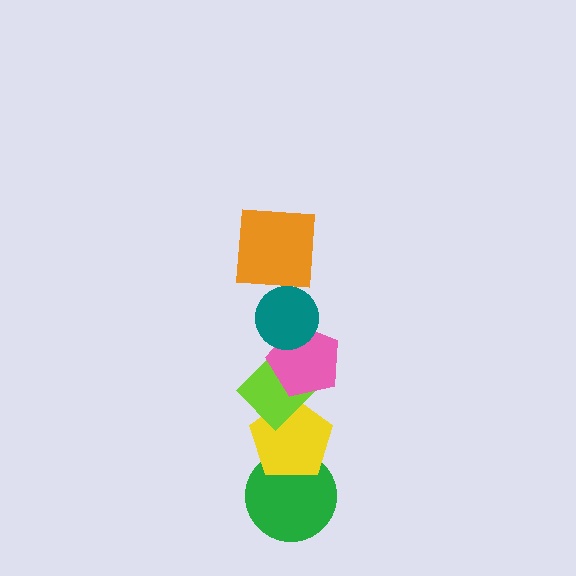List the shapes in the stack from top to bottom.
From top to bottom: the orange square, the teal circle, the pink pentagon, the lime diamond, the yellow pentagon, the green circle.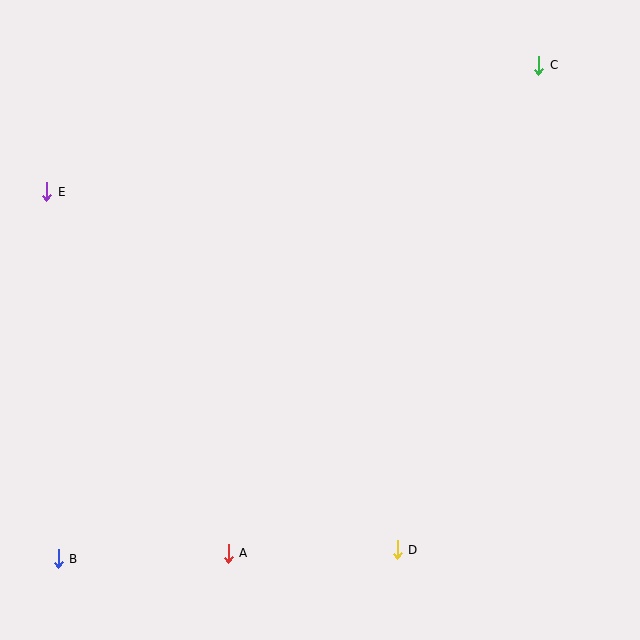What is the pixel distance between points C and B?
The distance between C and B is 689 pixels.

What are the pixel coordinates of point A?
Point A is at (228, 553).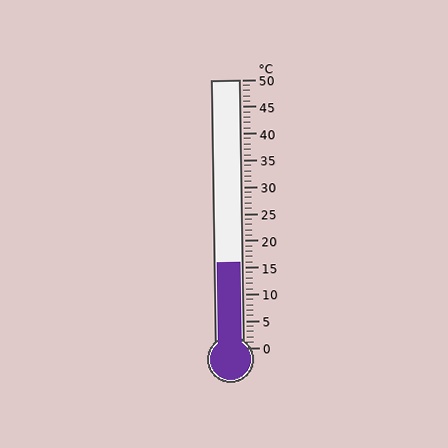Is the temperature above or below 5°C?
The temperature is above 5°C.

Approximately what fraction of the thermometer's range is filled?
The thermometer is filled to approximately 30% of its range.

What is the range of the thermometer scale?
The thermometer scale ranges from 0°C to 50°C.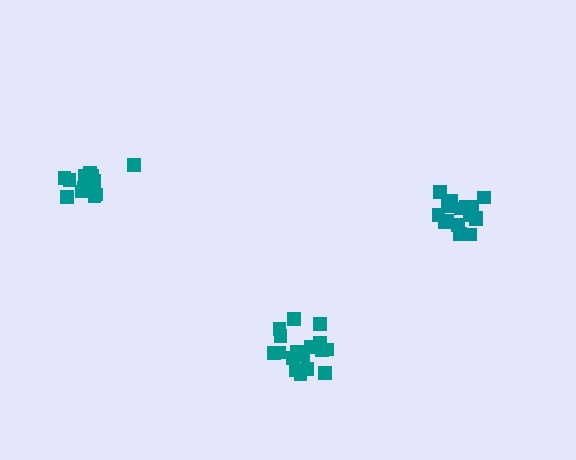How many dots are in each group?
Group 1: 16 dots, Group 2: 16 dots, Group 3: 17 dots (49 total).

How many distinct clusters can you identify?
There are 3 distinct clusters.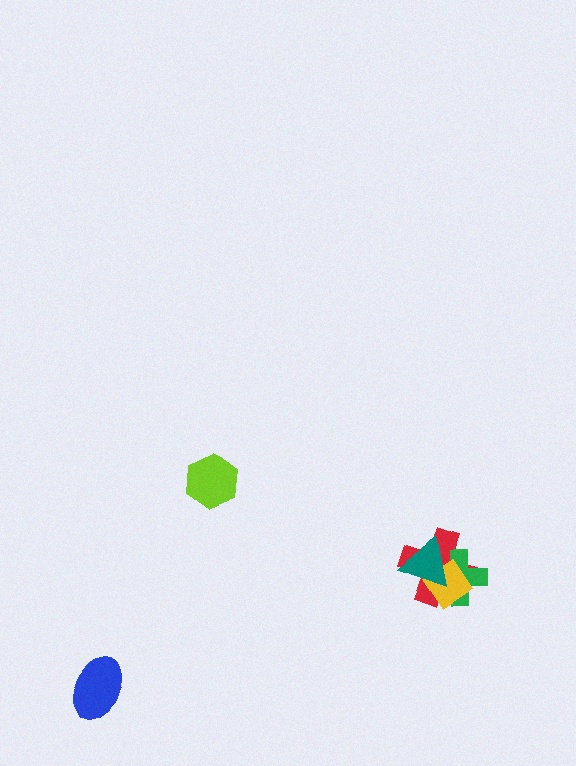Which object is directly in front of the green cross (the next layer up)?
The yellow diamond is directly in front of the green cross.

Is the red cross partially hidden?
Yes, it is partially covered by another shape.